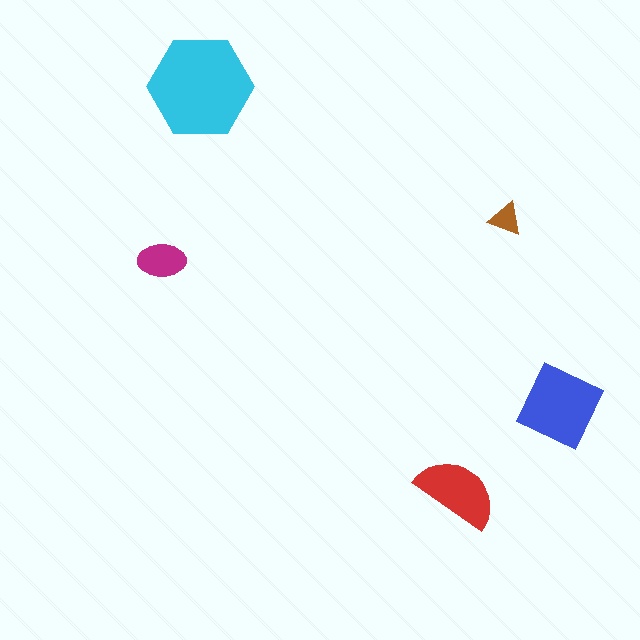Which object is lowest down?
The red semicircle is bottommost.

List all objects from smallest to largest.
The brown triangle, the magenta ellipse, the red semicircle, the blue diamond, the cyan hexagon.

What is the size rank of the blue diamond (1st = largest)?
2nd.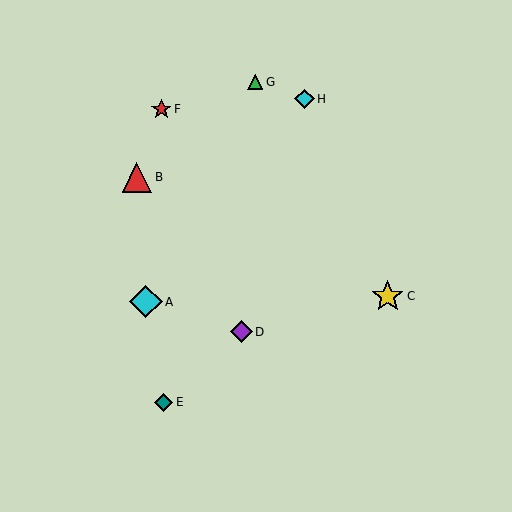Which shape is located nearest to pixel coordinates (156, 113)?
The red star (labeled F) at (161, 109) is nearest to that location.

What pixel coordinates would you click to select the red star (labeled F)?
Click at (161, 109) to select the red star F.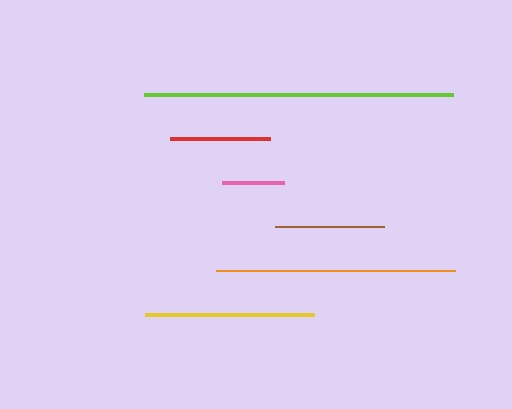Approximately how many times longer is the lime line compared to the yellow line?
The lime line is approximately 1.8 times the length of the yellow line.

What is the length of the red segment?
The red segment is approximately 100 pixels long.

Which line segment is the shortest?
The pink line is the shortest at approximately 62 pixels.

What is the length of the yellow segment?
The yellow segment is approximately 168 pixels long.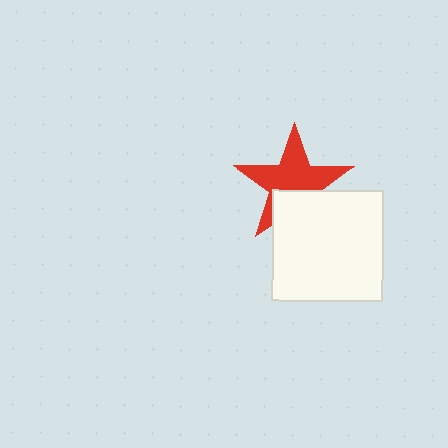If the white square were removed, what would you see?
You would see the complete red star.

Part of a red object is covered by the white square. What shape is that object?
It is a star.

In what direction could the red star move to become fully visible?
The red star could move up. That would shift it out from behind the white square entirely.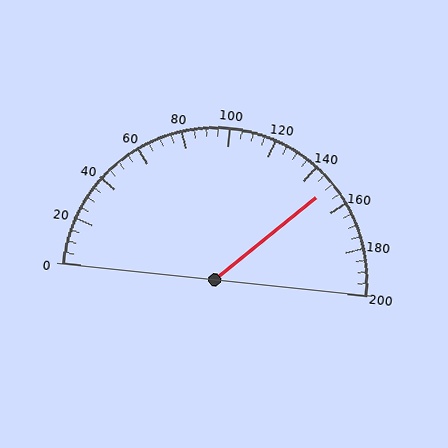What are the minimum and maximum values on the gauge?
The gauge ranges from 0 to 200.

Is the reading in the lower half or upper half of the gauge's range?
The reading is in the upper half of the range (0 to 200).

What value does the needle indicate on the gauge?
The needle indicates approximately 150.